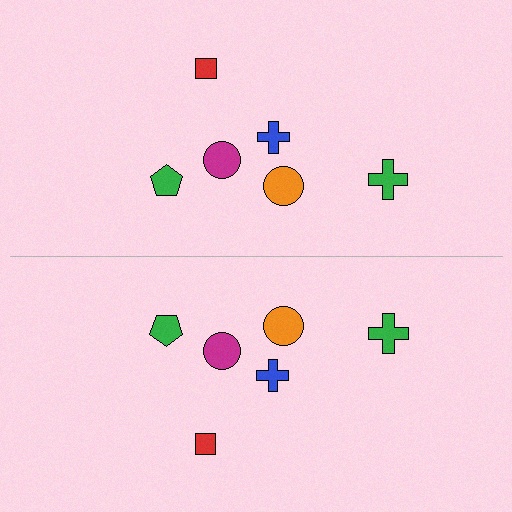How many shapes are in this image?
There are 12 shapes in this image.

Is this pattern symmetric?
Yes, this pattern has bilateral (reflection) symmetry.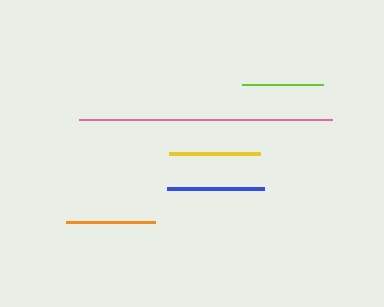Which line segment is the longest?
The pink line is the longest at approximately 253 pixels.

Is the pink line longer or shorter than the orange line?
The pink line is longer than the orange line.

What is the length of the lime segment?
The lime segment is approximately 81 pixels long.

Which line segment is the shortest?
The lime line is the shortest at approximately 81 pixels.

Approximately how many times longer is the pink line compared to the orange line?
The pink line is approximately 2.8 times the length of the orange line.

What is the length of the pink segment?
The pink segment is approximately 253 pixels long.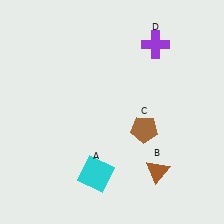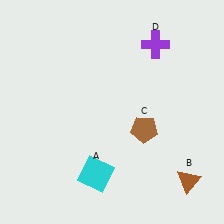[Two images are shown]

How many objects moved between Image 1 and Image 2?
1 object moved between the two images.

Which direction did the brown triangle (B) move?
The brown triangle (B) moved right.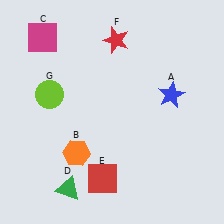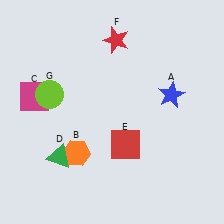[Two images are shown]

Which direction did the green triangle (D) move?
The green triangle (D) moved up.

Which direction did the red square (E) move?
The red square (E) moved up.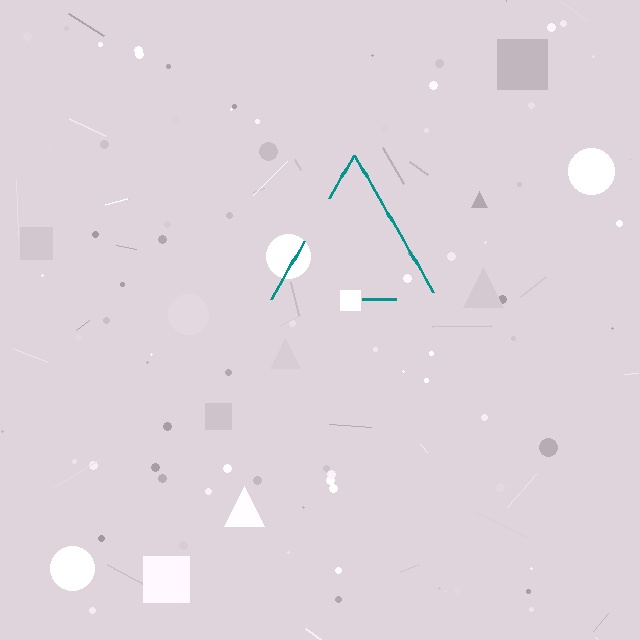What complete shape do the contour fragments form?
The contour fragments form a triangle.